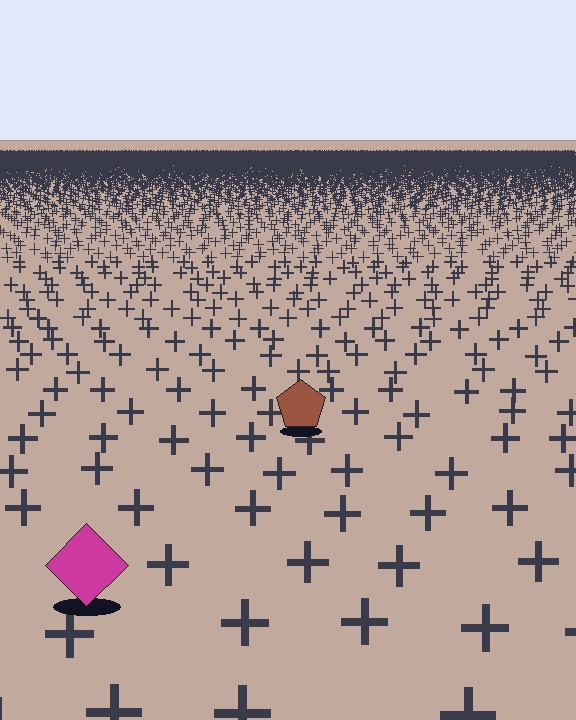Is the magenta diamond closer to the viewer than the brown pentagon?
Yes. The magenta diamond is closer — you can tell from the texture gradient: the ground texture is coarser near it.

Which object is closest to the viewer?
The magenta diamond is closest. The texture marks near it are larger and more spread out.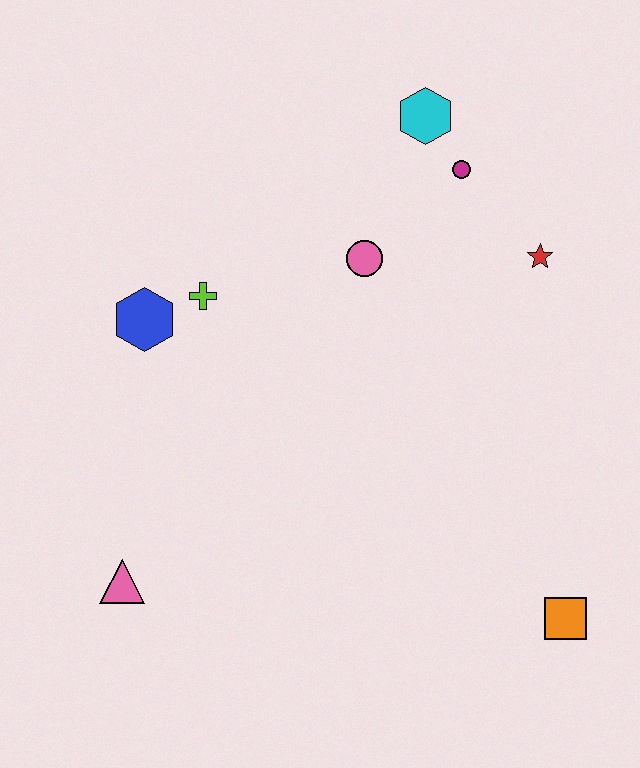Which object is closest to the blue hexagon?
The lime cross is closest to the blue hexagon.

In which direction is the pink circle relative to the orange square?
The pink circle is above the orange square.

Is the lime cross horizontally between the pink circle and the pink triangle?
Yes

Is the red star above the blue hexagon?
Yes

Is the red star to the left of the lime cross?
No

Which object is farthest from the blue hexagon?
The orange square is farthest from the blue hexagon.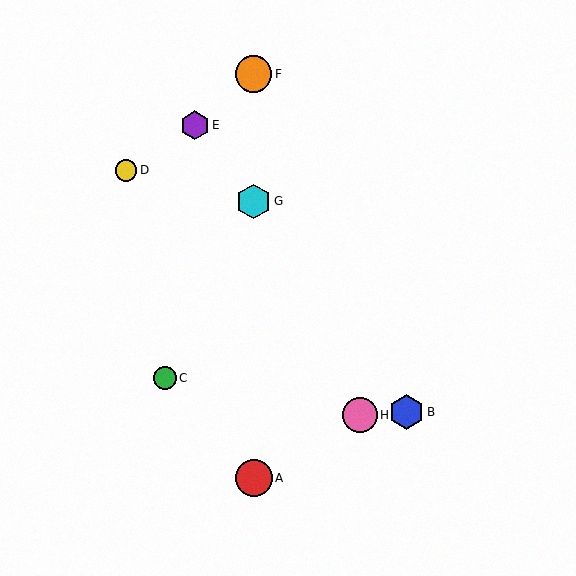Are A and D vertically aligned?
No, A is at x≈254 and D is at x≈126.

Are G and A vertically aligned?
Yes, both are at x≈254.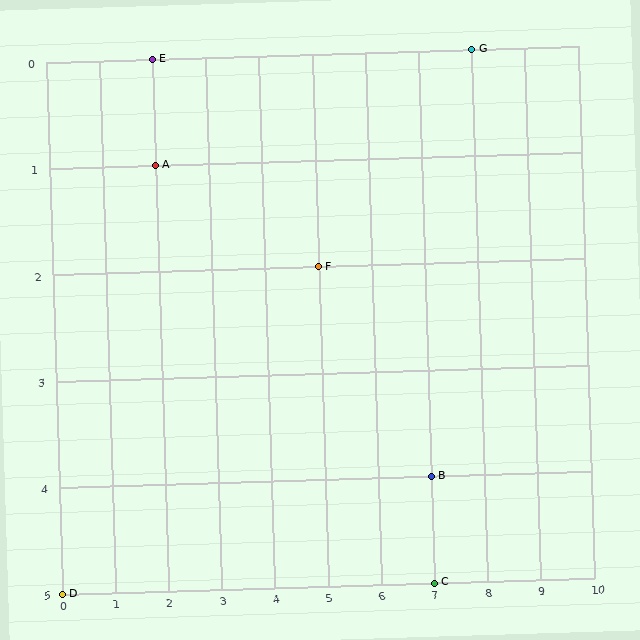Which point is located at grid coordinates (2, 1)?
Point A is at (2, 1).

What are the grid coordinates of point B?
Point B is at grid coordinates (7, 4).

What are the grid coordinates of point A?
Point A is at grid coordinates (2, 1).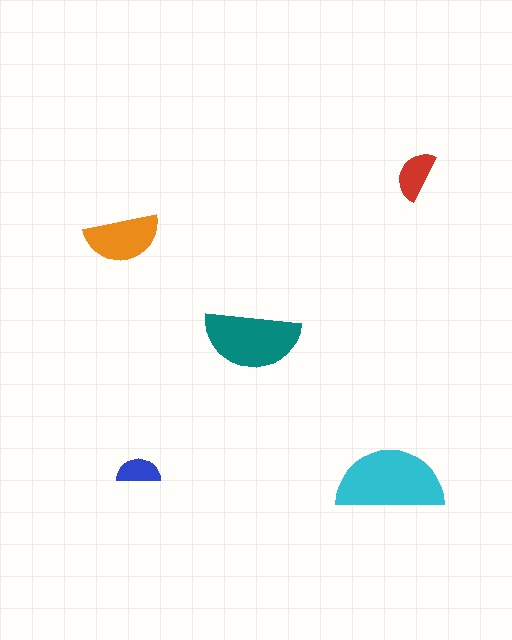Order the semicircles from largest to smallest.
the cyan one, the teal one, the orange one, the red one, the blue one.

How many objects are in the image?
There are 5 objects in the image.